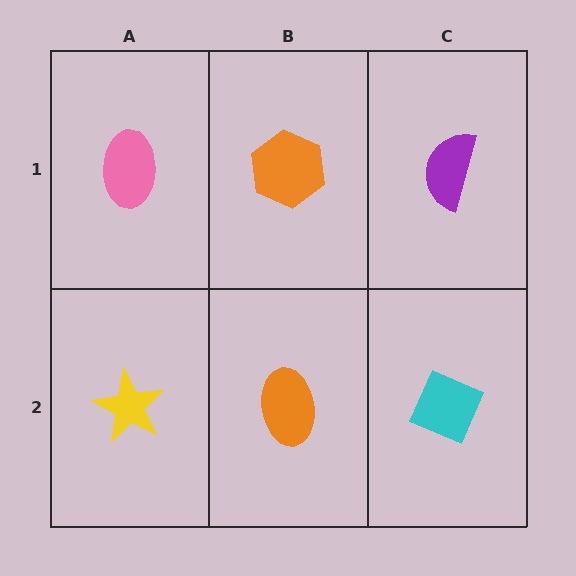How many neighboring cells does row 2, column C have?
2.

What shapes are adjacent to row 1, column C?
A cyan diamond (row 2, column C), an orange hexagon (row 1, column B).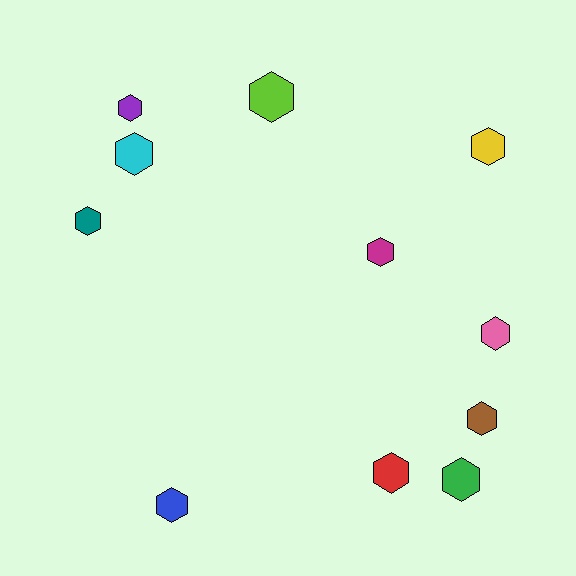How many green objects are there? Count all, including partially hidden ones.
There is 1 green object.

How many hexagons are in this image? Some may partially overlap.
There are 11 hexagons.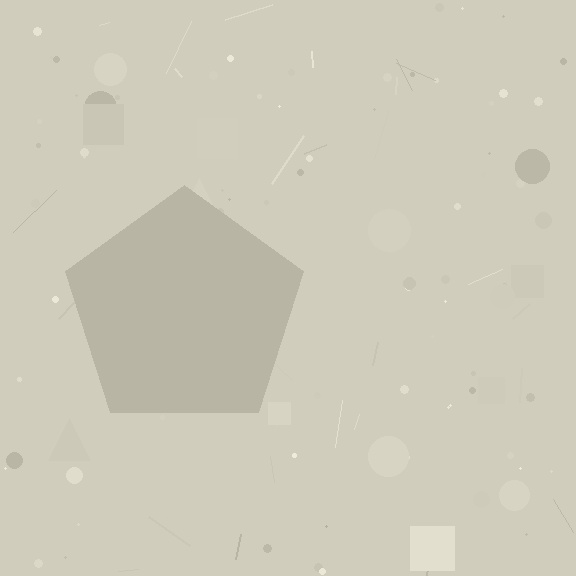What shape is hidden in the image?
A pentagon is hidden in the image.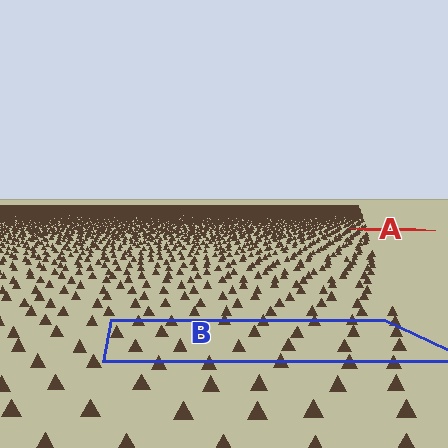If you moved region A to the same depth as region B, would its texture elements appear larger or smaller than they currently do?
They would appear larger. At a closer depth, the same texture elements are projected at a bigger on-screen size.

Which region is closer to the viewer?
Region B is closer. The texture elements there are larger and more spread out.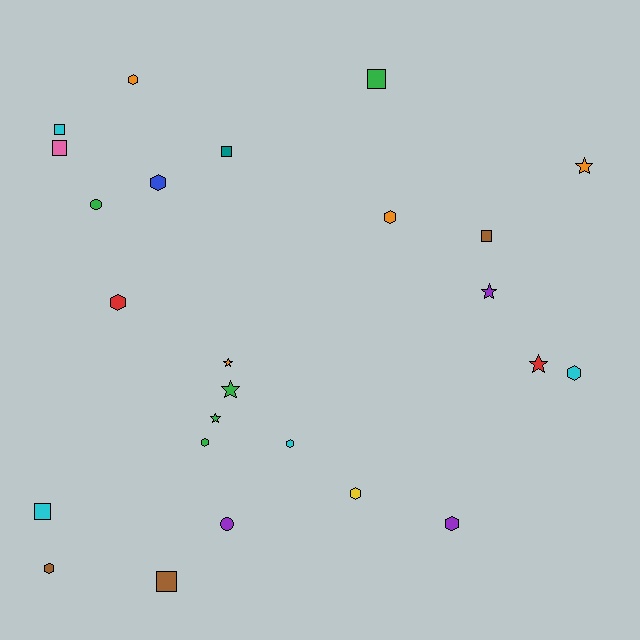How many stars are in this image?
There are 6 stars.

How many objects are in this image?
There are 25 objects.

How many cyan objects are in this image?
There are 4 cyan objects.